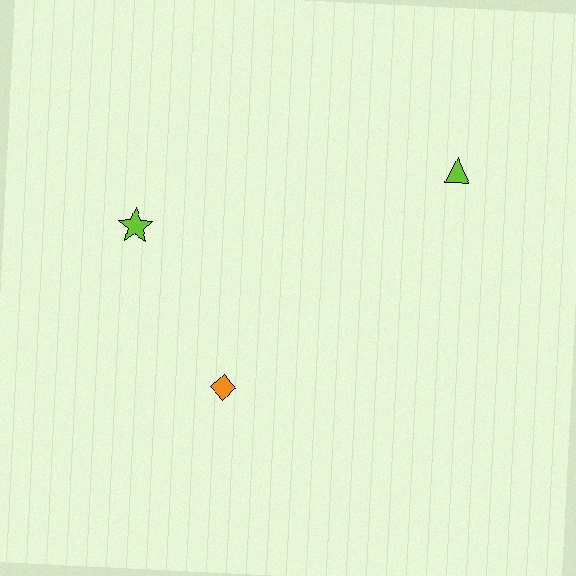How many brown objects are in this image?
There are no brown objects.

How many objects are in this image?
There are 3 objects.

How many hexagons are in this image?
There are no hexagons.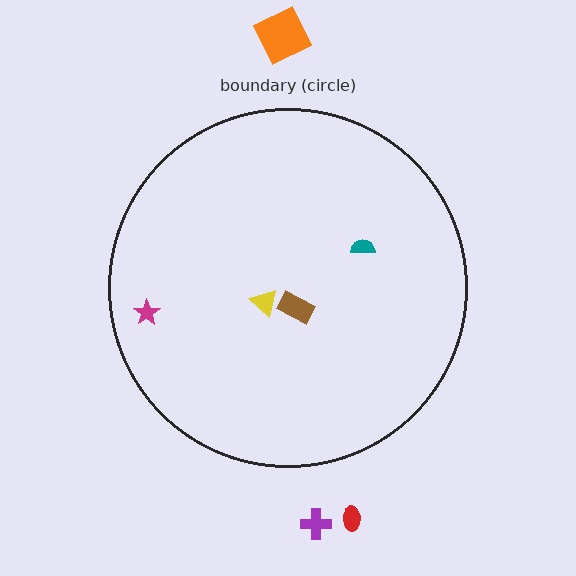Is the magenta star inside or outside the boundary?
Inside.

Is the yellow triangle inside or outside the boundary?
Inside.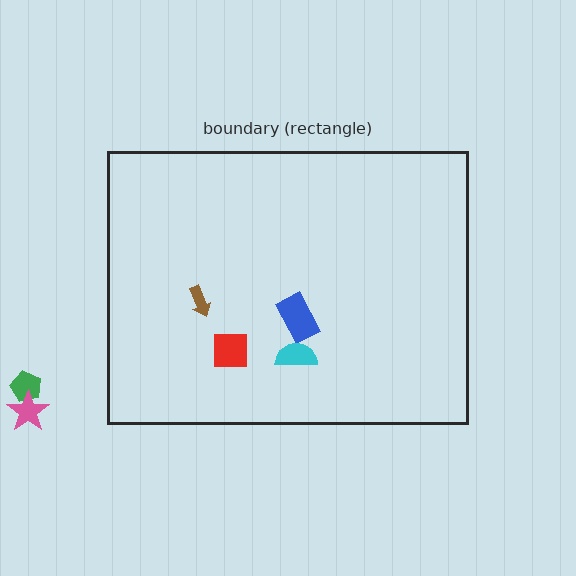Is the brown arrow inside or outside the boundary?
Inside.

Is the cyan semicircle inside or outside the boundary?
Inside.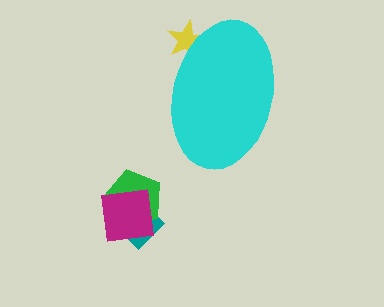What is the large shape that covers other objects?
A cyan ellipse.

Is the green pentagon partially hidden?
No, the green pentagon is fully visible.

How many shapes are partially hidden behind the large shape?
1 shape is partially hidden.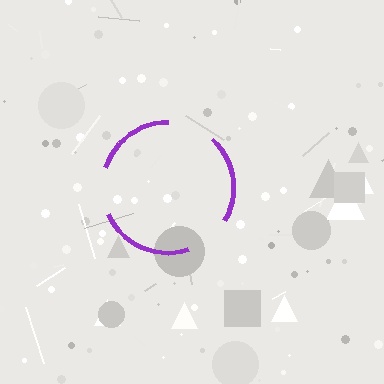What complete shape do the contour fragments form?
The contour fragments form a circle.